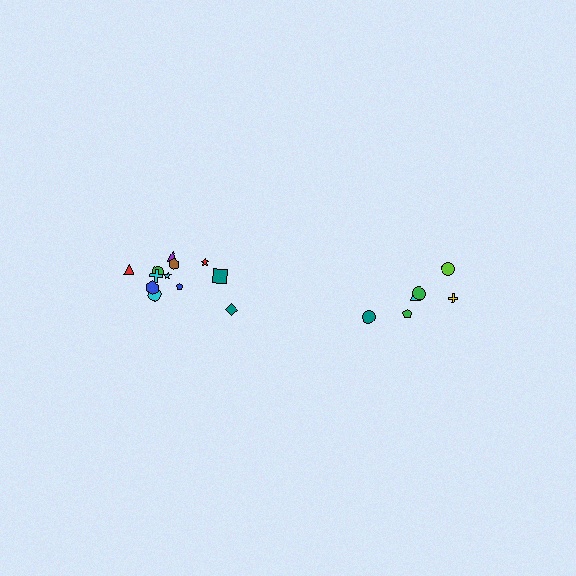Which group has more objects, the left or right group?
The left group.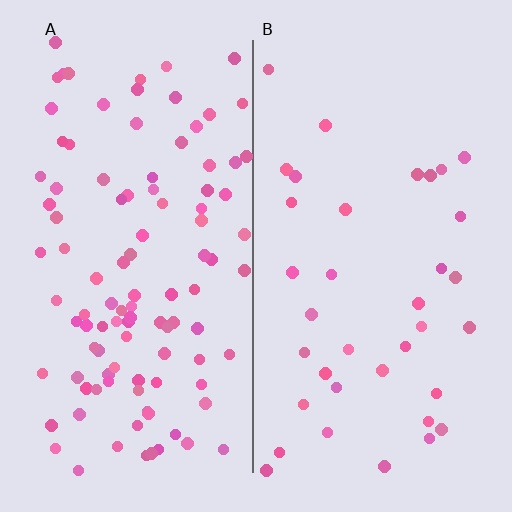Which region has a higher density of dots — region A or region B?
A (the left).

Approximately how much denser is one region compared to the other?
Approximately 2.9× — region A over region B.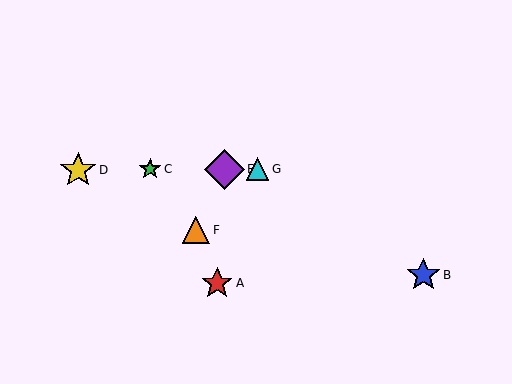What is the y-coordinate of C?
Object C is at y≈169.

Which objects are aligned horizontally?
Objects C, D, E, G are aligned horizontally.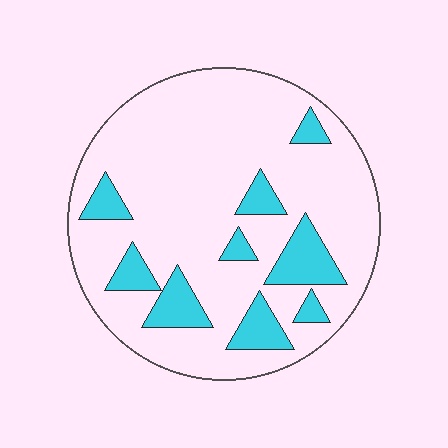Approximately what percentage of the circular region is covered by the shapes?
Approximately 20%.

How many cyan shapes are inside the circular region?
9.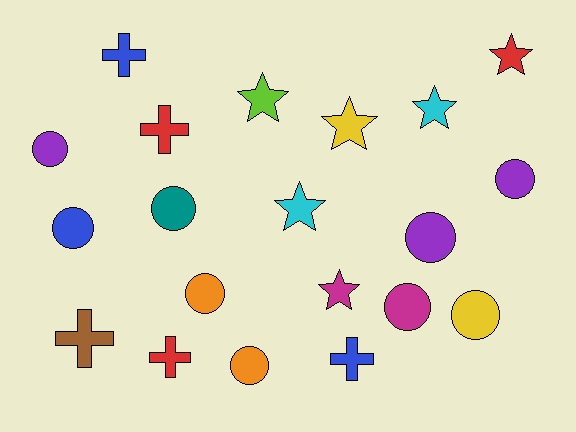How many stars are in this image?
There are 6 stars.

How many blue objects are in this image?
There are 3 blue objects.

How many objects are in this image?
There are 20 objects.